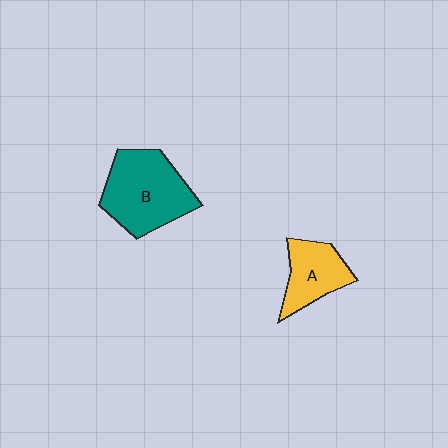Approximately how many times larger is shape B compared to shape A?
Approximately 1.7 times.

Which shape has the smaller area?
Shape A (yellow).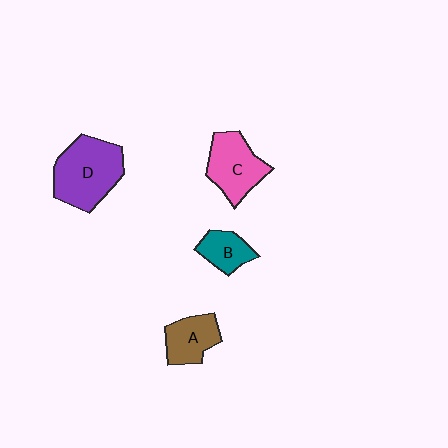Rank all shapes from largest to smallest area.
From largest to smallest: D (purple), C (pink), A (brown), B (teal).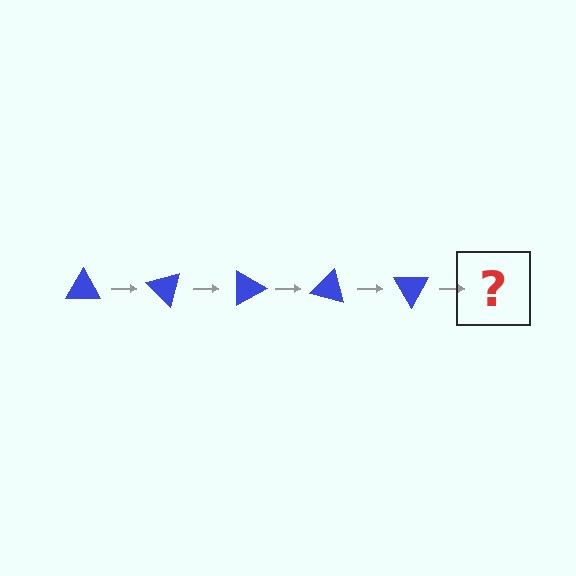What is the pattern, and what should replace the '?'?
The pattern is that the triangle rotates 45 degrees each step. The '?' should be a blue triangle rotated 225 degrees.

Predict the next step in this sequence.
The next step is a blue triangle rotated 225 degrees.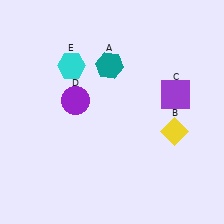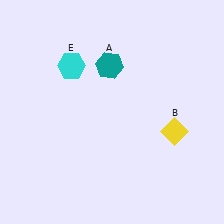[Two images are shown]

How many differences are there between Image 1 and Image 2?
There are 2 differences between the two images.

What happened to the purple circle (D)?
The purple circle (D) was removed in Image 2. It was in the top-left area of Image 1.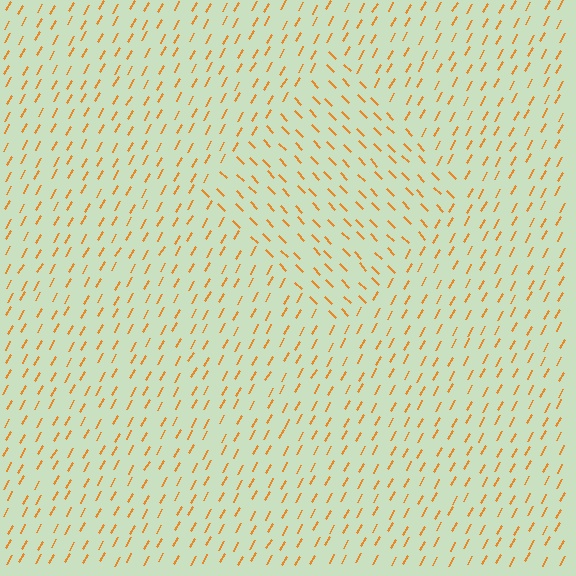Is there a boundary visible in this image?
Yes, there is a texture boundary formed by a change in line orientation.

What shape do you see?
I see a diamond.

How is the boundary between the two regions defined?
The boundary is defined purely by a change in line orientation (approximately 74 degrees difference). All lines are the same color and thickness.